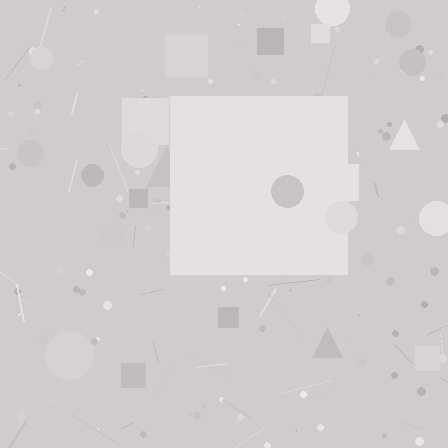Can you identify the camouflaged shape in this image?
The camouflaged shape is a square.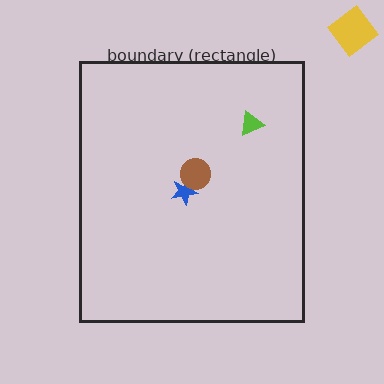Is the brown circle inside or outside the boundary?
Inside.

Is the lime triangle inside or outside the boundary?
Inside.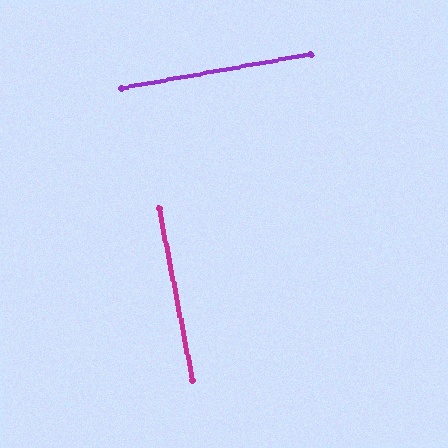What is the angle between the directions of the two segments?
Approximately 89 degrees.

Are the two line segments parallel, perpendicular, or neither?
Perpendicular — they meet at approximately 89°.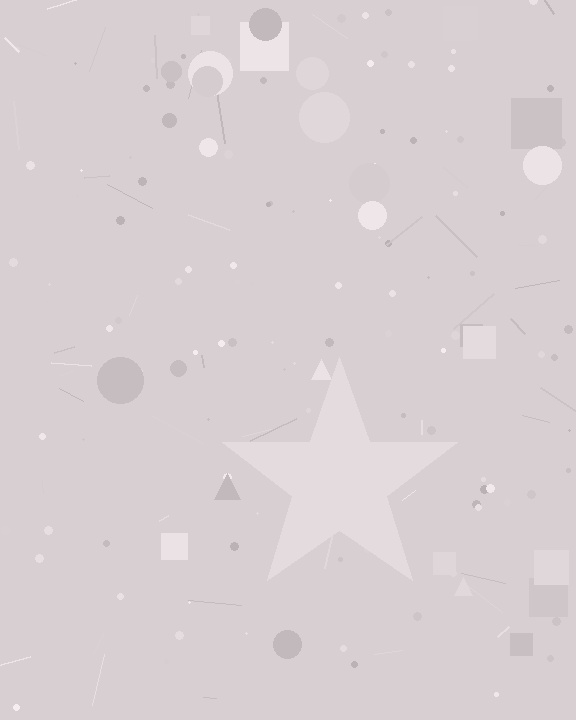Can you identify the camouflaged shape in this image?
The camouflaged shape is a star.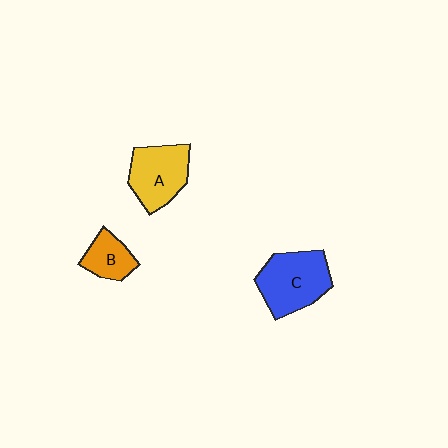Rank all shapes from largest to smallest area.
From largest to smallest: C (blue), A (yellow), B (orange).